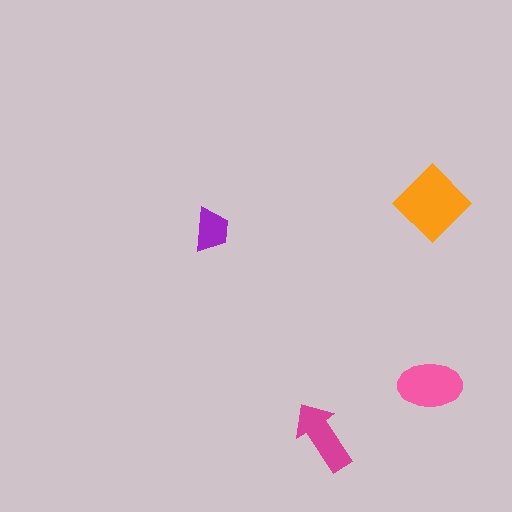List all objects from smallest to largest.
The purple trapezoid, the magenta arrow, the pink ellipse, the orange diamond.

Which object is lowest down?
The magenta arrow is bottommost.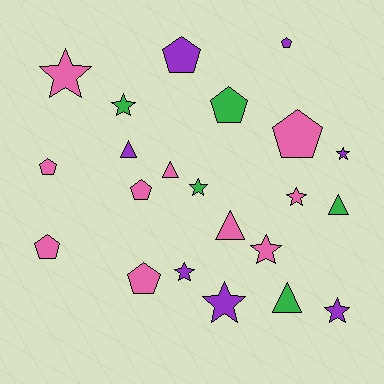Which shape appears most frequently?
Star, with 9 objects.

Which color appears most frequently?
Pink, with 10 objects.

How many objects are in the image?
There are 22 objects.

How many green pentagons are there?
There is 1 green pentagon.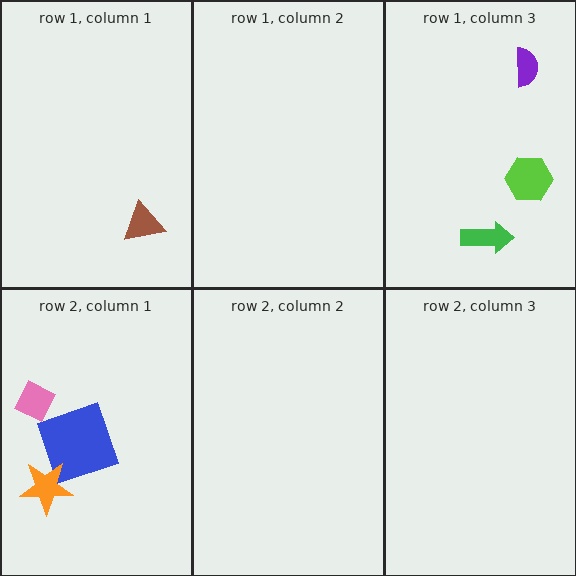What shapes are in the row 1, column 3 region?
The green arrow, the lime hexagon, the purple semicircle.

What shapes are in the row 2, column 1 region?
The blue square, the orange star, the pink diamond.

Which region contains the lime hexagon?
The row 1, column 3 region.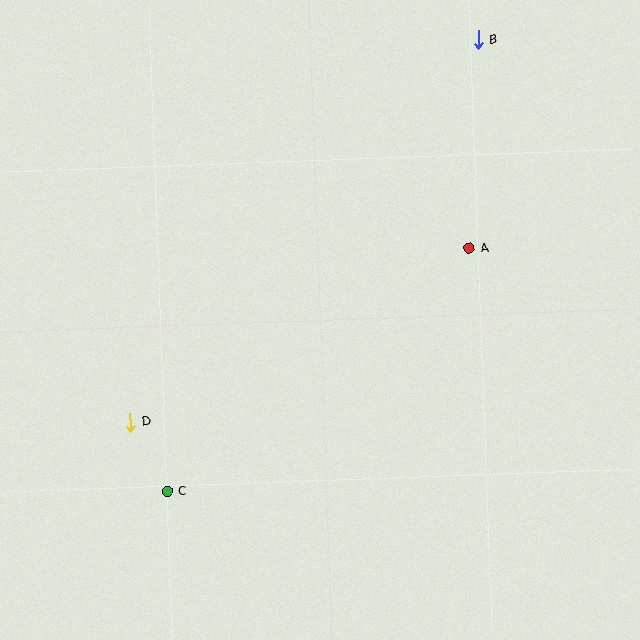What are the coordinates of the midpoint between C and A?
The midpoint between C and A is at (318, 370).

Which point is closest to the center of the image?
Point A at (469, 248) is closest to the center.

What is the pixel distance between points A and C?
The distance between A and C is 388 pixels.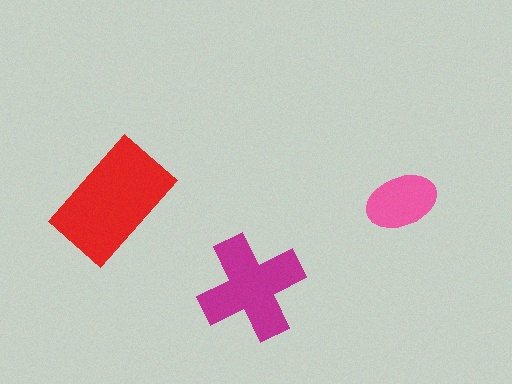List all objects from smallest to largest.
The pink ellipse, the magenta cross, the red rectangle.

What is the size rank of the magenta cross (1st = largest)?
2nd.